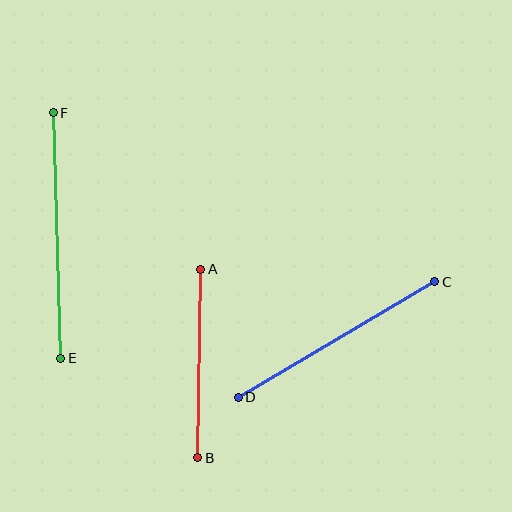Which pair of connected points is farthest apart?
Points E and F are farthest apart.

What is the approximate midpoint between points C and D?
The midpoint is at approximately (336, 339) pixels.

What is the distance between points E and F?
The distance is approximately 245 pixels.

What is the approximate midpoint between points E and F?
The midpoint is at approximately (57, 235) pixels.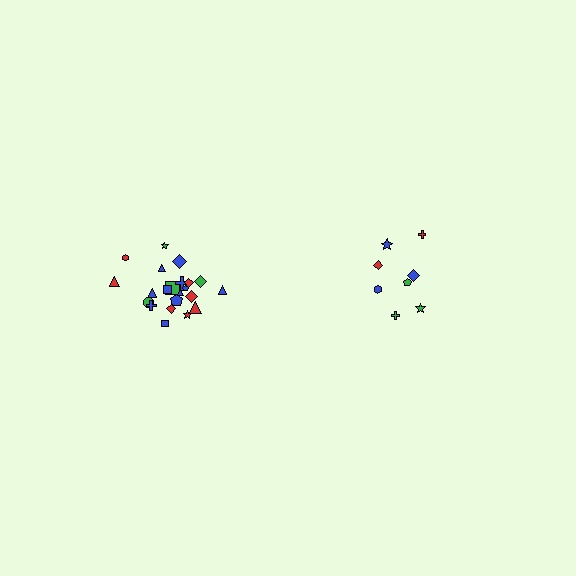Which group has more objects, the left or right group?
The left group.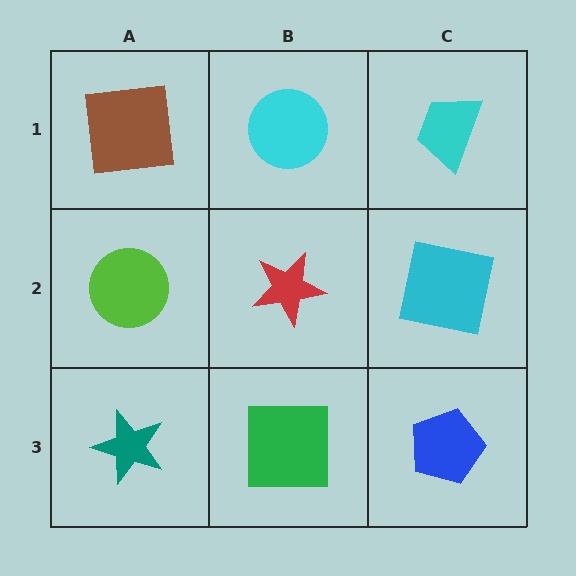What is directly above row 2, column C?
A cyan trapezoid.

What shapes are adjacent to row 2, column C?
A cyan trapezoid (row 1, column C), a blue pentagon (row 3, column C), a red star (row 2, column B).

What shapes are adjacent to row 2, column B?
A cyan circle (row 1, column B), a green square (row 3, column B), a lime circle (row 2, column A), a cyan square (row 2, column C).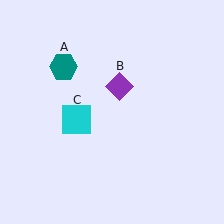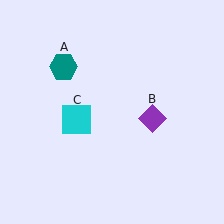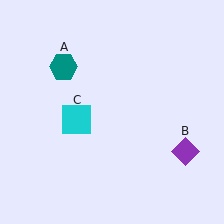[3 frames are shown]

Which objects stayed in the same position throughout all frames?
Teal hexagon (object A) and cyan square (object C) remained stationary.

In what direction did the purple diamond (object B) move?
The purple diamond (object B) moved down and to the right.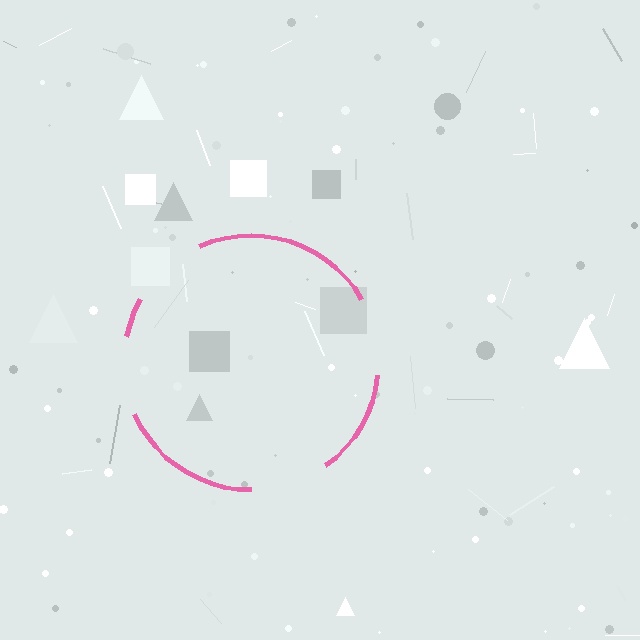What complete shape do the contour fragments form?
The contour fragments form a circle.